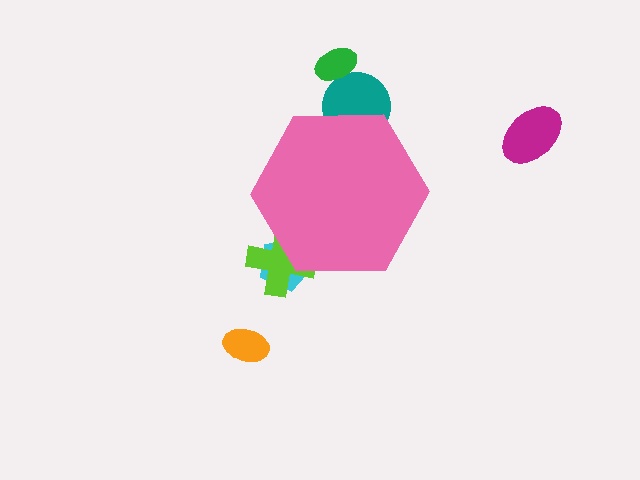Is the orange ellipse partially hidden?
No, the orange ellipse is fully visible.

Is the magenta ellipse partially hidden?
No, the magenta ellipse is fully visible.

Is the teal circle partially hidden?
Yes, the teal circle is partially hidden behind the pink hexagon.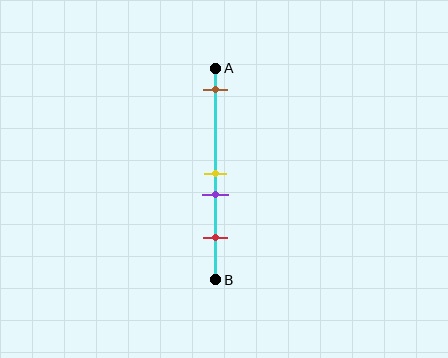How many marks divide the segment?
There are 4 marks dividing the segment.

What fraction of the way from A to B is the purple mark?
The purple mark is approximately 60% (0.6) of the way from A to B.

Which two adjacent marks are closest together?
The yellow and purple marks are the closest adjacent pair.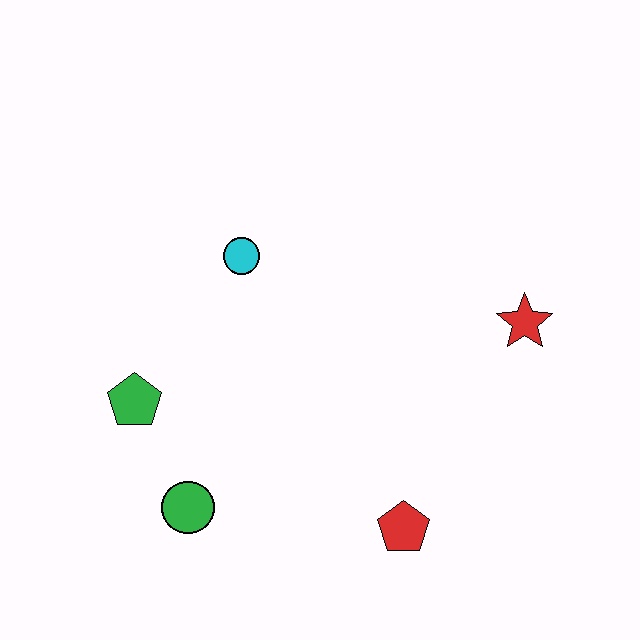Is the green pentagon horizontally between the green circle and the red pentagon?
No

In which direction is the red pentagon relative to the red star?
The red pentagon is below the red star.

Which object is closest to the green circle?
The green pentagon is closest to the green circle.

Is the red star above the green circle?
Yes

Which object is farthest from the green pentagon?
The red star is farthest from the green pentagon.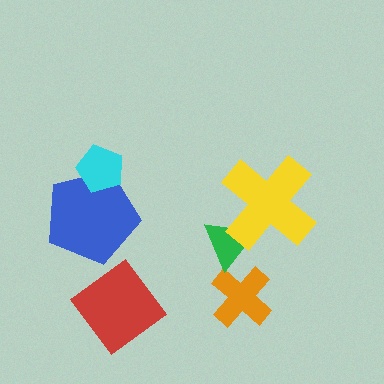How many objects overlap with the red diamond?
0 objects overlap with the red diamond.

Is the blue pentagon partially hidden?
Yes, it is partially covered by another shape.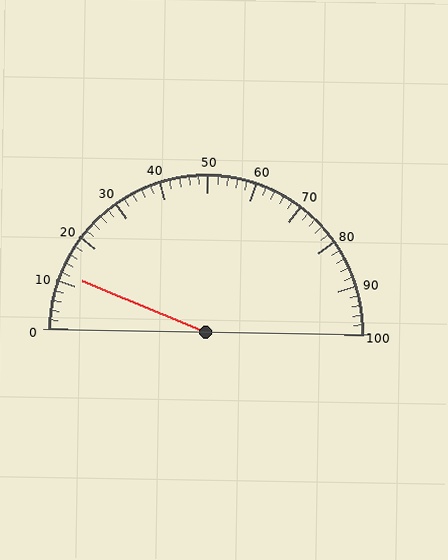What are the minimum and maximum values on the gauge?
The gauge ranges from 0 to 100.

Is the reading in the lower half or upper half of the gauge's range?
The reading is in the lower half of the range (0 to 100).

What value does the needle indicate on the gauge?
The needle indicates approximately 12.